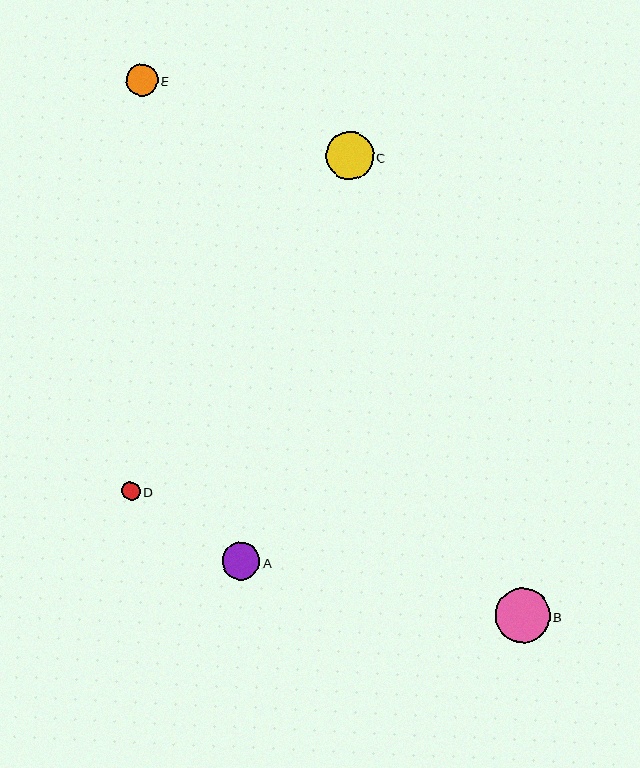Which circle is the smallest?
Circle D is the smallest with a size of approximately 19 pixels.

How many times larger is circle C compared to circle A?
Circle C is approximately 1.3 times the size of circle A.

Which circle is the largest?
Circle B is the largest with a size of approximately 55 pixels.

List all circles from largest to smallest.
From largest to smallest: B, C, A, E, D.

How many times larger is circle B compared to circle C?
Circle B is approximately 1.2 times the size of circle C.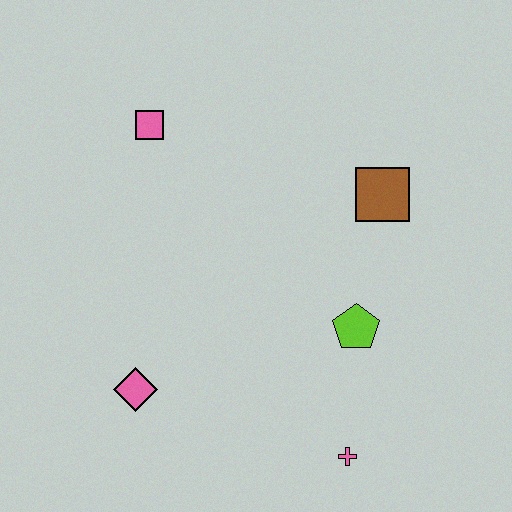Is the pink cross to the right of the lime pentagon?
No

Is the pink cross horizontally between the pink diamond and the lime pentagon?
Yes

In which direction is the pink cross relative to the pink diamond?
The pink cross is to the right of the pink diamond.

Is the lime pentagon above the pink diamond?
Yes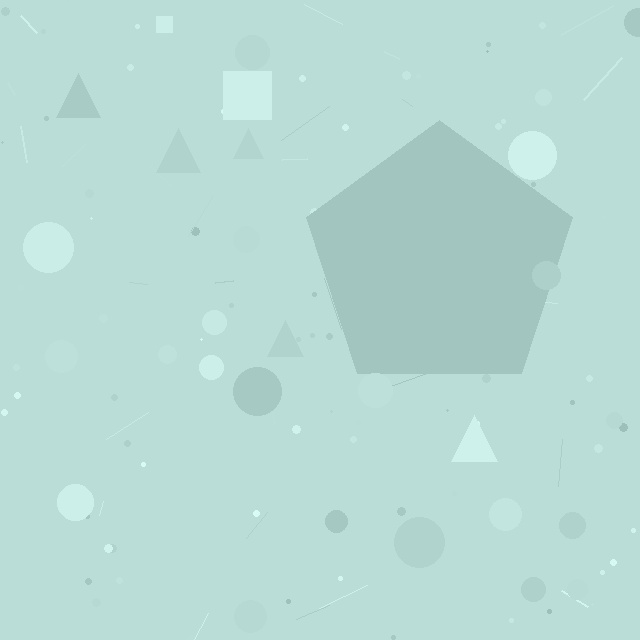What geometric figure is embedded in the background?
A pentagon is embedded in the background.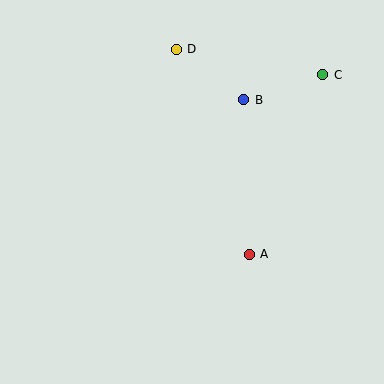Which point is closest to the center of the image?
Point A at (249, 254) is closest to the center.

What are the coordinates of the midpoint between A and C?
The midpoint between A and C is at (286, 165).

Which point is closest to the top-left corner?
Point D is closest to the top-left corner.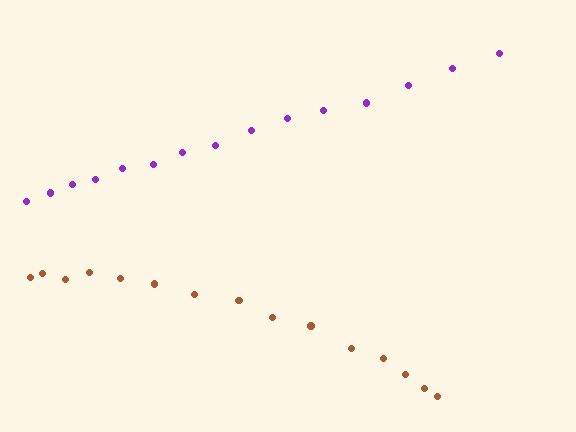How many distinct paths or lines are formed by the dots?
There are 2 distinct paths.